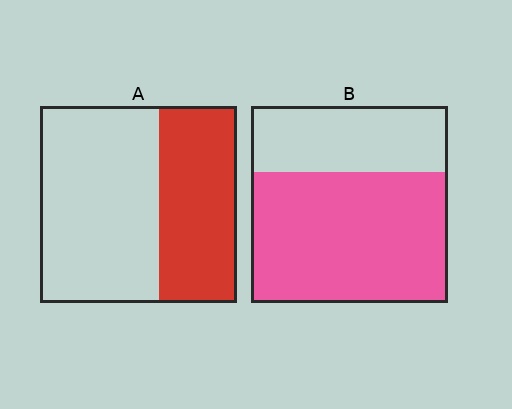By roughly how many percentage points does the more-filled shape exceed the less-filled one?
By roughly 25 percentage points (B over A).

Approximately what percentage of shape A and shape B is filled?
A is approximately 40% and B is approximately 65%.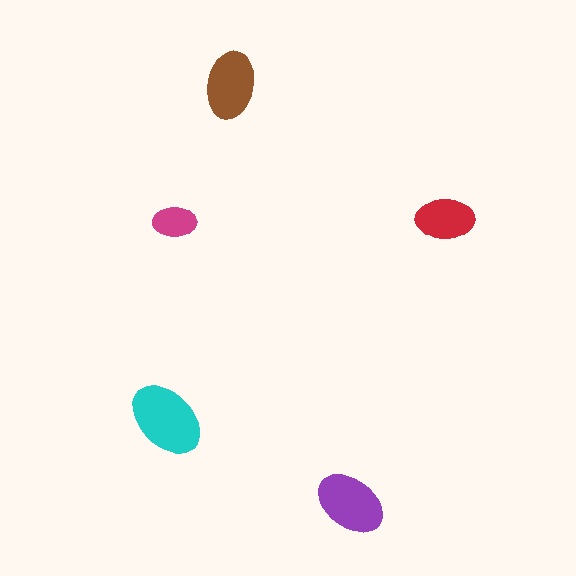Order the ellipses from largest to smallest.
the cyan one, the purple one, the brown one, the red one, the magenta one.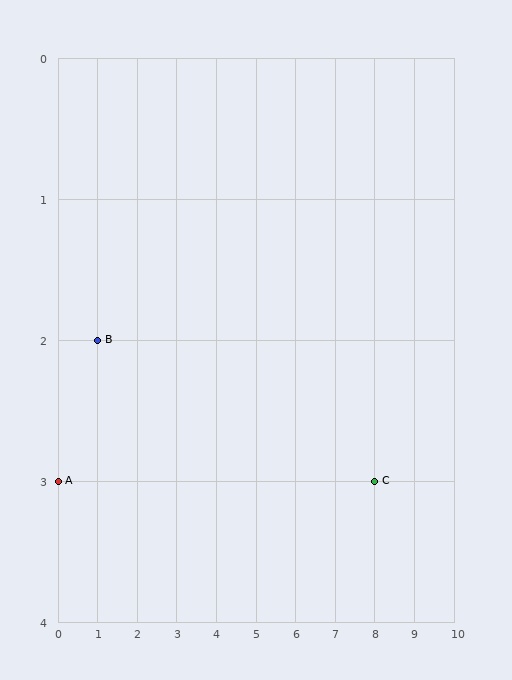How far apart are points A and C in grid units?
Points A and C are 8 columns apart.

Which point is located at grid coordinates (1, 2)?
Point B is at (1, 2).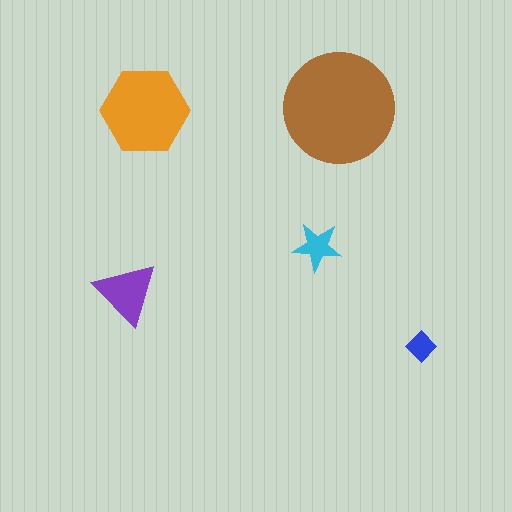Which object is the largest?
The brown circle.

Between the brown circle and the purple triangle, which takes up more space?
The brown circle.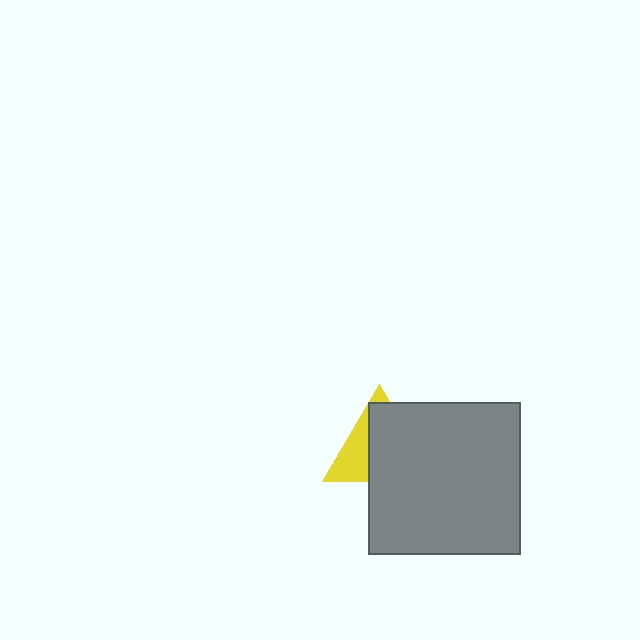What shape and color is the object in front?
The object in front is a gray square.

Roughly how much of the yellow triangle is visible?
A small part of it is visible (roughly 35%).